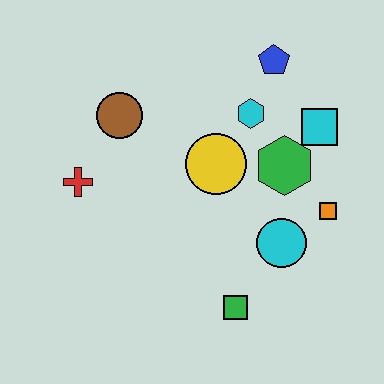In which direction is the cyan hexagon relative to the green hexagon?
The cyan hexagon is above the green hexagon.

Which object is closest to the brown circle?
The red cross is closest to the brown circle.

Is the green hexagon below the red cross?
No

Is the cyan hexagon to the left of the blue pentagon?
Yes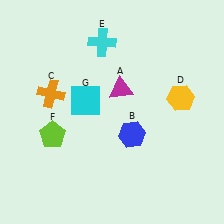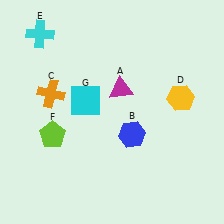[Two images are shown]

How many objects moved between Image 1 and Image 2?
1 object moved between the two images.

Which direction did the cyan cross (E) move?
The cyan cross (E) moved left.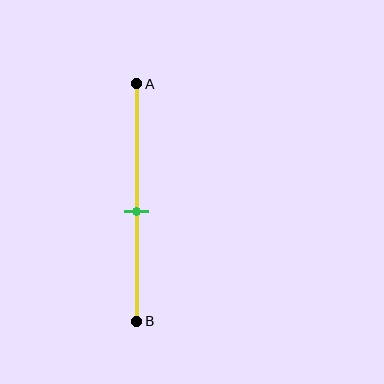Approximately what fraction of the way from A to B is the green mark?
The green mark is approximately 55% of the way from A to B.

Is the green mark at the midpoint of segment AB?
No, the mark is at about 55% from A, not at the 50% midpoint.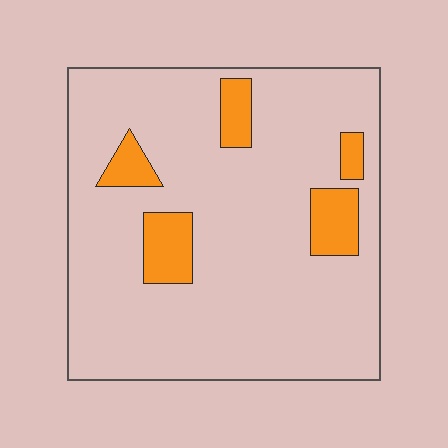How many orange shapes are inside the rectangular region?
5.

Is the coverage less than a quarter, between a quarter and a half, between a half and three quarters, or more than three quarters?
Less than a quarter.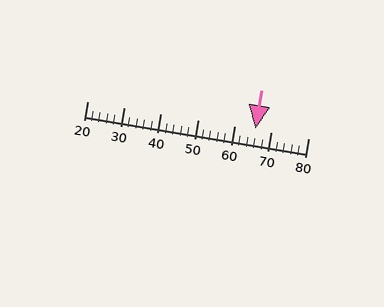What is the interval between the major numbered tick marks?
The major tick marks are spaced 10 units apart.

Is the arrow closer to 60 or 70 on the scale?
The arrow is closer to 70.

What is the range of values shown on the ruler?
The ruler shows values from 20 to 80.